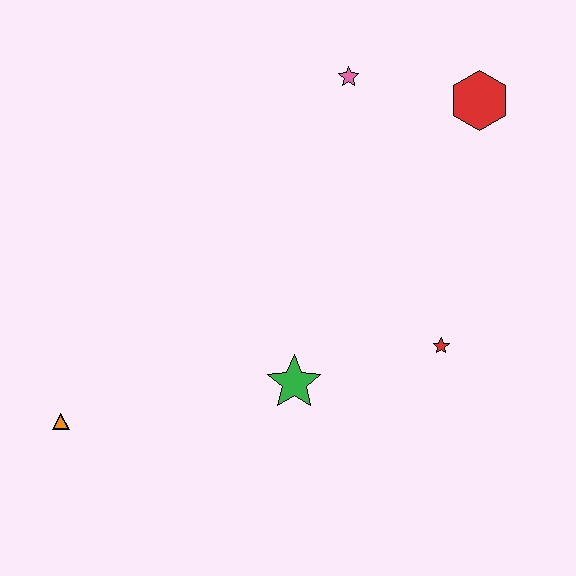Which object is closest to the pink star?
The red hexagon is closest to the pink star.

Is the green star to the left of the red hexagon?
Yes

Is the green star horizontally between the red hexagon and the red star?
No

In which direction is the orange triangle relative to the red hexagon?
The orange triangle is to the left of the red hexagon.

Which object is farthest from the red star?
The orange triangle is farthest from the red star.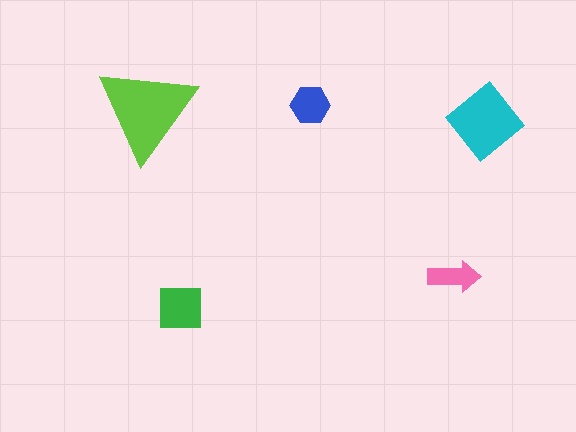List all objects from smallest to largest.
The pink arrow, the blue hexagon, the green square, the cyan diamond, the lime triangle.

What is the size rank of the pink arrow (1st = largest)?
5th.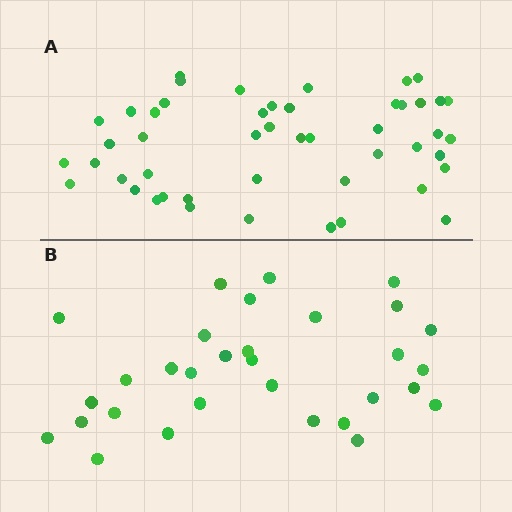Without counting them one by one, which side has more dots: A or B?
Region A (the top region) has more dots.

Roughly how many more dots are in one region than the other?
Region A has approximately 15 more dots than region B.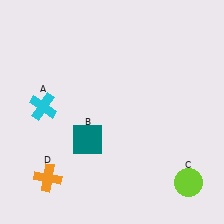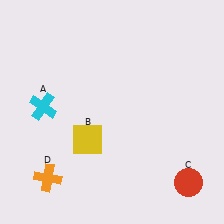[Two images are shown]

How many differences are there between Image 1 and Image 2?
There are 2 differences between the two images.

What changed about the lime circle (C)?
In Image 1, C is lime. In Image 2, it changed to red.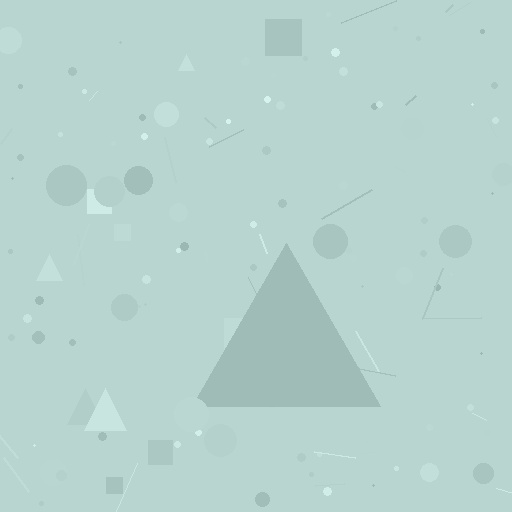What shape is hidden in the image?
A triangle is hidden in the image.